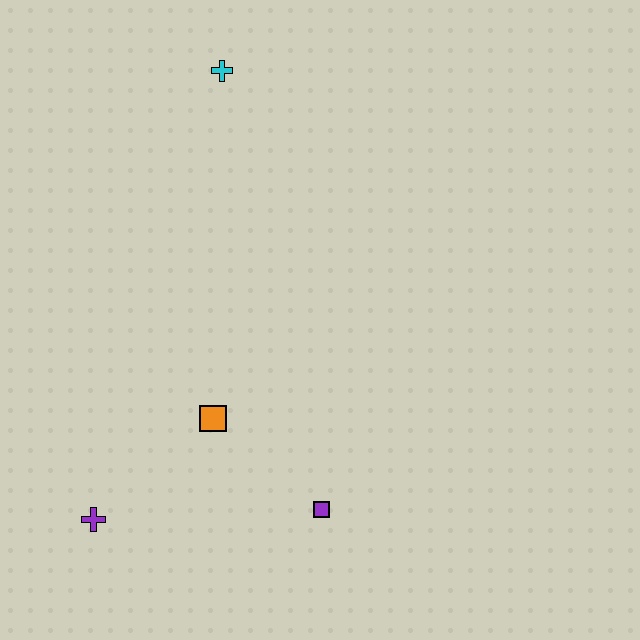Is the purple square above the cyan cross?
No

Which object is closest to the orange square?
The purple square is closest to the orange square.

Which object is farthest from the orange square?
The cyan cross is farthest from the orange square.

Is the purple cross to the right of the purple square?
No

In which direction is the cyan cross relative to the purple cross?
The cyan cross is above the purple cross.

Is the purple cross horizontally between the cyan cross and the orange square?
No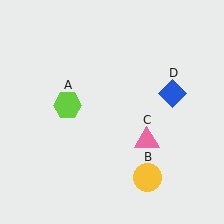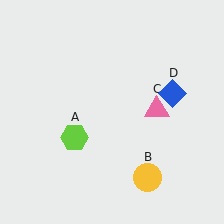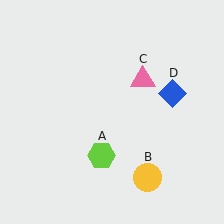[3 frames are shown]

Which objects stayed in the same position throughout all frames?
Yellow circle (object B) and blue diamond (object D) remained stationary.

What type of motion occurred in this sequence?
The lime hexagon (object A), pink triangle (object C) rotated counterclockwise around the center of the scene.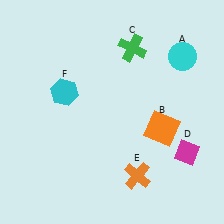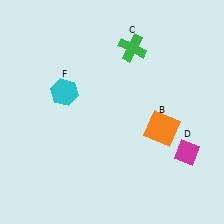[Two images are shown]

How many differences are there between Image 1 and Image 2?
There are 2 differences between the two images.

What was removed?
The orange cross (E), the cyan circle (A) were removed in Image 2.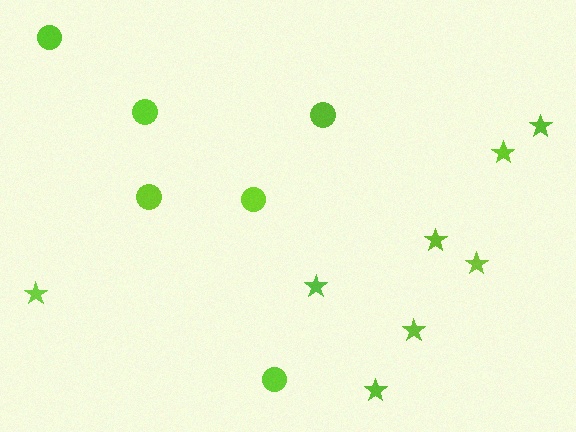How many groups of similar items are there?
There are 2 groups: one group of stars (8) and one group of circles (6).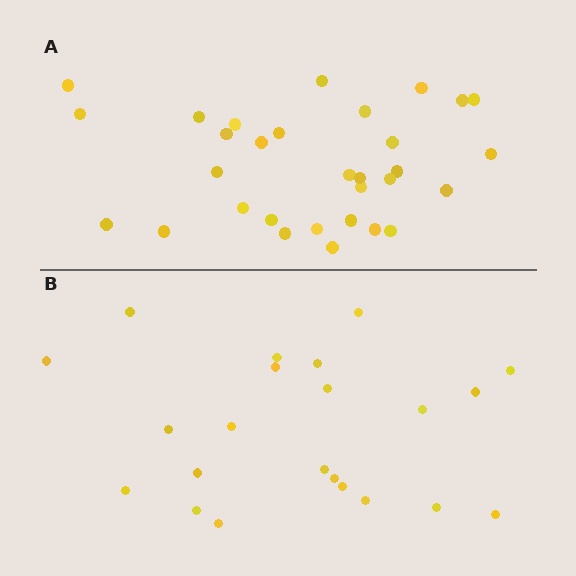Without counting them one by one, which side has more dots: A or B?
Region A (the top region) has more dots.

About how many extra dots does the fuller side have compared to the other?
Region A has roughly 8 or so more dots than region B.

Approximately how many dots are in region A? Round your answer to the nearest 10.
About 30 dots. (The exact count is 31, which rounds to 30.)